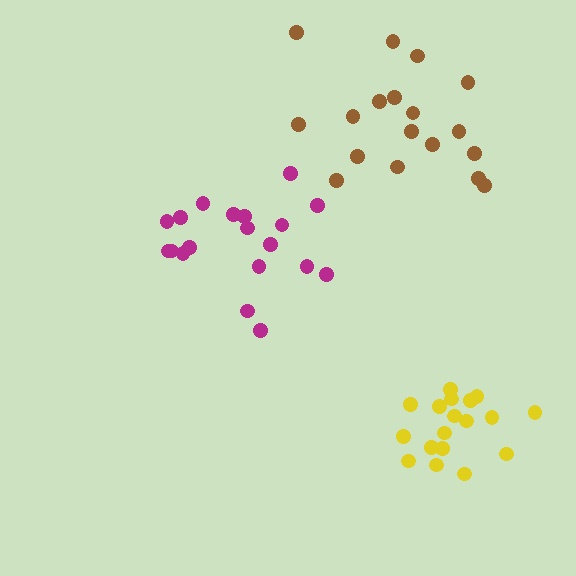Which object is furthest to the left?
The magenta cluster is leftmost.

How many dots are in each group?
Group 1: 19 dots, Group 2: 18 dots, Group 3: 18 dots (55 total).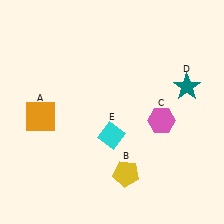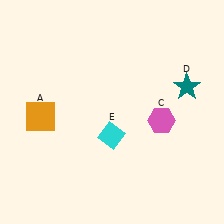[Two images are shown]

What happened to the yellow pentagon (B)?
The yellow pentagon (B) was removed in Image 2. It was in the bottom-right area of Image 1.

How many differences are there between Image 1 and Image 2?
There is 1 difference between the two images.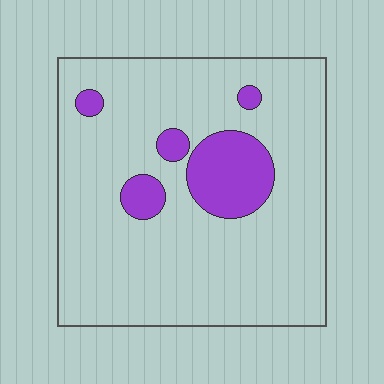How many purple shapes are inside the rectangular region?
5.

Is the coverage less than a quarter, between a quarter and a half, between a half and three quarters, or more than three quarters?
Less than a quarter.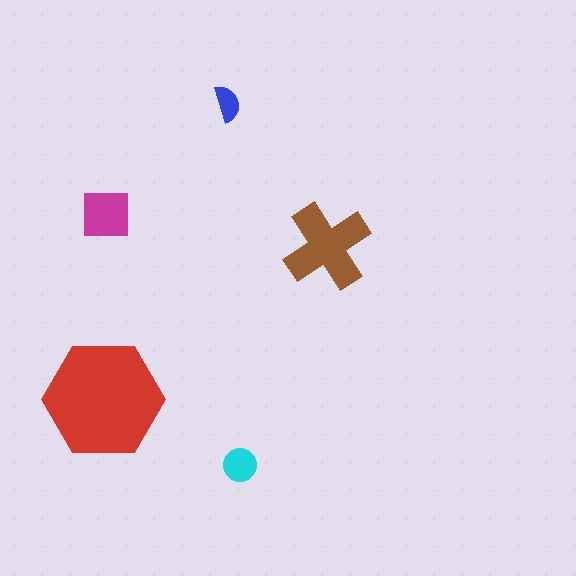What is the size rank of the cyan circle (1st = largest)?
4th.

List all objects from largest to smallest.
The red hexagon, the brown cross, the magenta square, the cyan circle, the blue semicircle.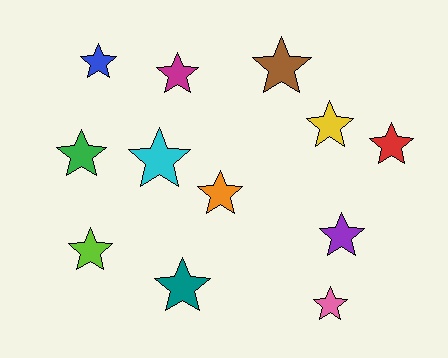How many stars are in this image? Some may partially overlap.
There are 12 stars.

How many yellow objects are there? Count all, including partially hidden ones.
There is 1 yellow object.